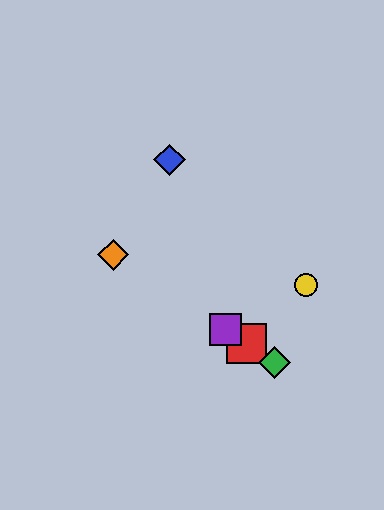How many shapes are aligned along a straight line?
4 shapes (the red square, the green diamond, the purple square, the orange diamond) are aligned along a straight line.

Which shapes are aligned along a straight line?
The red square, the green diamond, the purple square, the orange diamond are aligned along a straight line.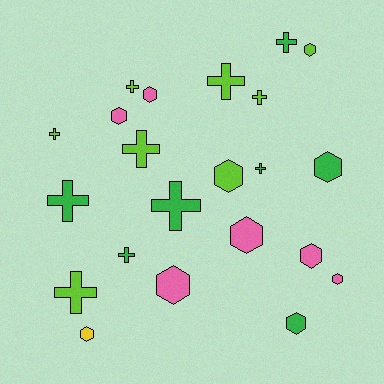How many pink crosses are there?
There are no pink crosses.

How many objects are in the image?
There are 22 objects.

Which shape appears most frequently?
Cross, with 11 objects.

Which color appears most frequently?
Lime, with 8 objects.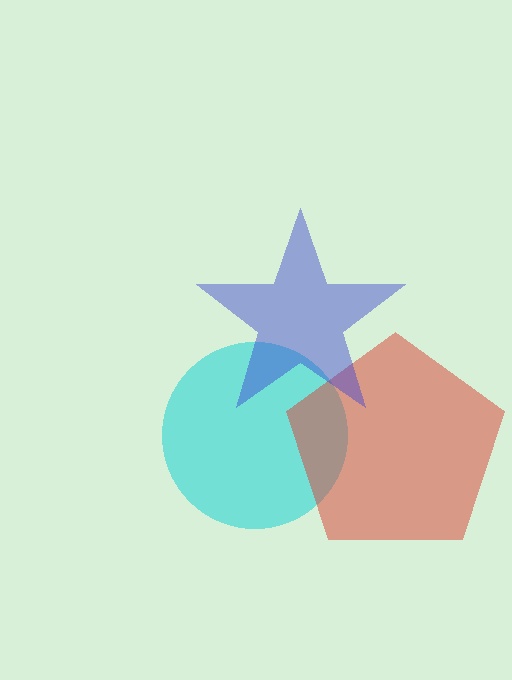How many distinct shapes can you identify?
There are 3 distinct shapes: a cyan circle, a red pentagon, a blue star.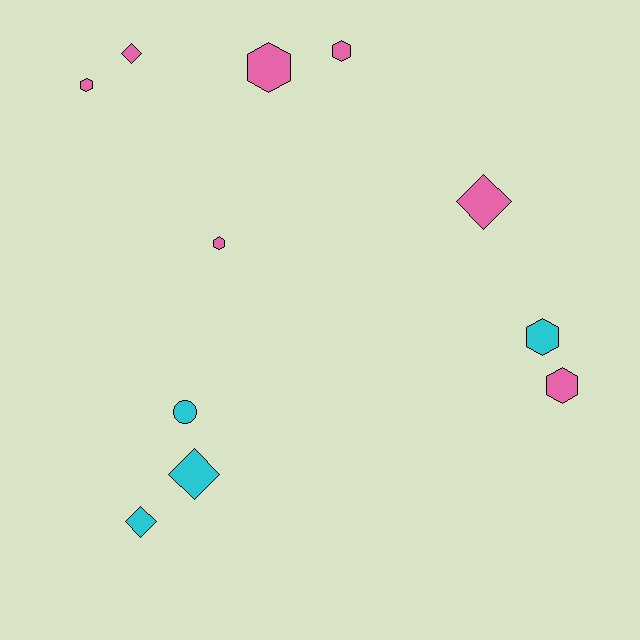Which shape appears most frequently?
Hexagon, with 6 objects.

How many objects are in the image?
There are 11 objects.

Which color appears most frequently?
Pink, with 7 objects.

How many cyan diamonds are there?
There are 2 cyan diamonds.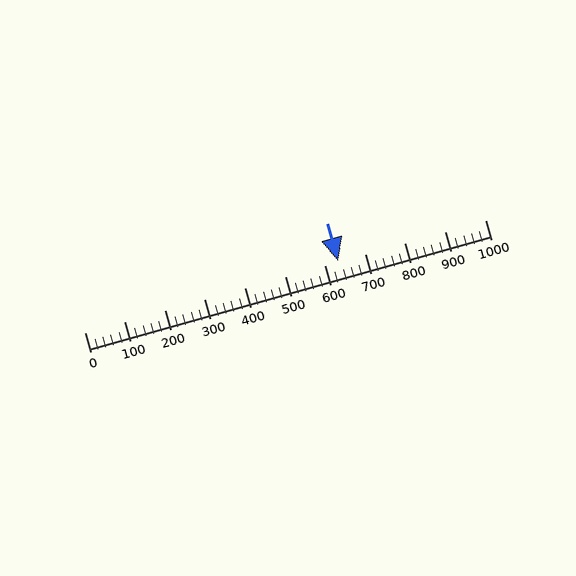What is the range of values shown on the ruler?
The ruler shows values from 0 to 1000.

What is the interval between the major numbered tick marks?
The major tick marks are spaced 100 units apart.